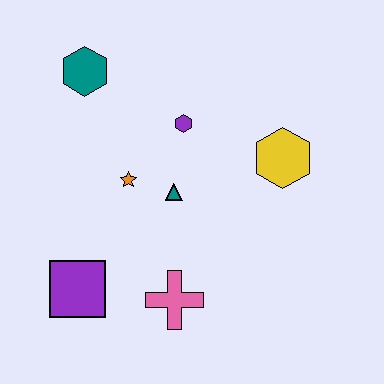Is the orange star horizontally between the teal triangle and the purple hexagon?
No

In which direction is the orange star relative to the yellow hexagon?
The orange star is to the left of the yellow hexagon.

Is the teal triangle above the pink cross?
Yes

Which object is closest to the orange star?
The teal triangle is closest to the orange star.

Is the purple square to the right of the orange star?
No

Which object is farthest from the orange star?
The yellow hexagon is farthest from the orange star.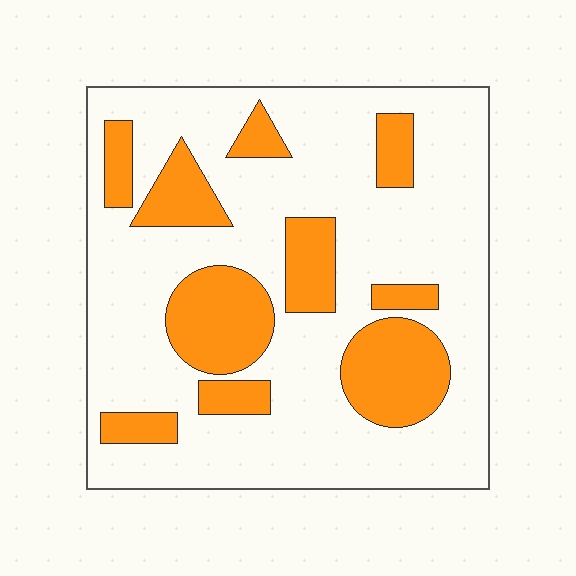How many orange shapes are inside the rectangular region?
10.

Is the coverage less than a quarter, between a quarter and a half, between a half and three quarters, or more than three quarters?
Between a quarter and a half.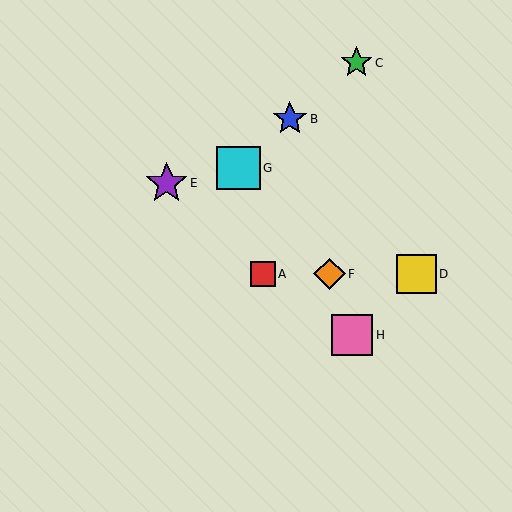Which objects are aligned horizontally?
Objects A, D, F are aligned horizontally.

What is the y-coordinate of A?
Object A is at y≈274.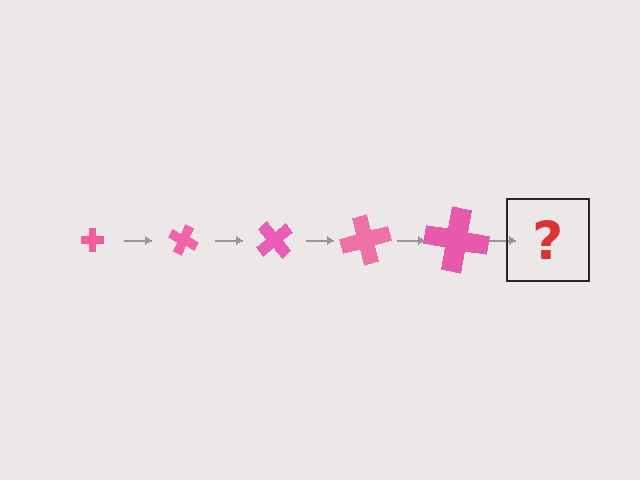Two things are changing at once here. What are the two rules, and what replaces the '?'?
The two rules are that the cross grows larger each step and it rotates 25 degrees each step. The '?' should be a cross, larger than the previous one and rotated 125 degrees from the start.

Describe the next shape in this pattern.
It should be a cross, larger than the previous one and rotated 125 degrees from the start.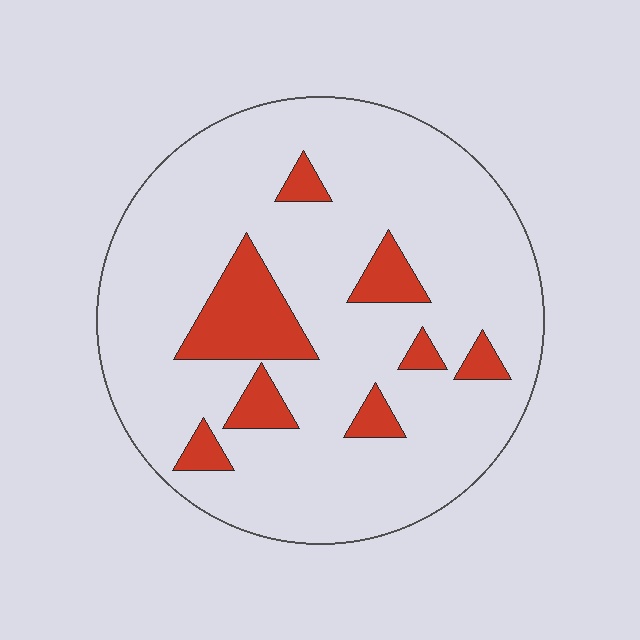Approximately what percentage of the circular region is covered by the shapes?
Approximately 15%.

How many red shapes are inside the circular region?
8.